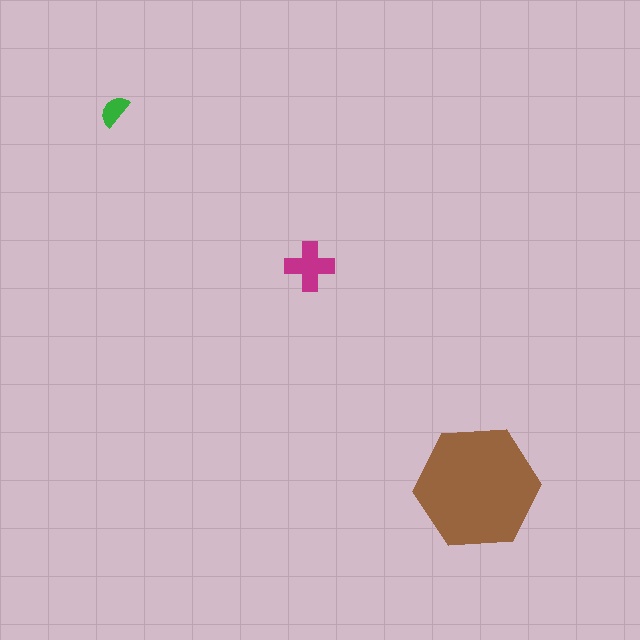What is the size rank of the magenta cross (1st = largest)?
2nd.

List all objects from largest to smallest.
The brown hexagon, the magenta cross, the green semicircle.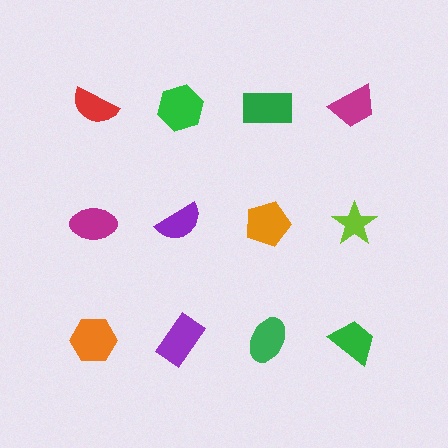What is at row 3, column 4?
A green trapezoid.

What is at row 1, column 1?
A red semicircle.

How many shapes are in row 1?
4 shapes.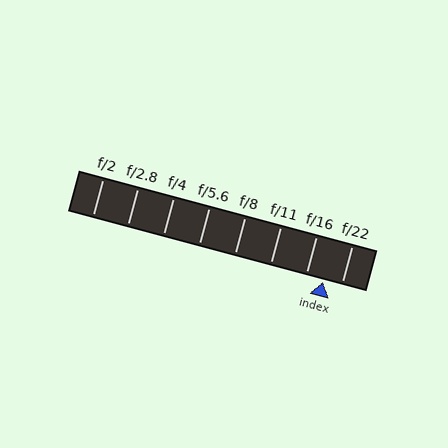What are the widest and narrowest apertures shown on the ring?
The widest aperture shown is f/2 and the narrowest is f/22.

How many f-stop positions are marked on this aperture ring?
There are 8 f-stop positions marked.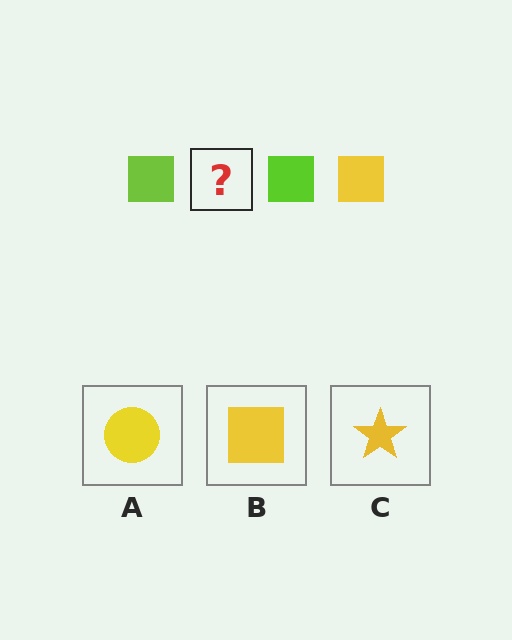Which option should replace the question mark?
Option B.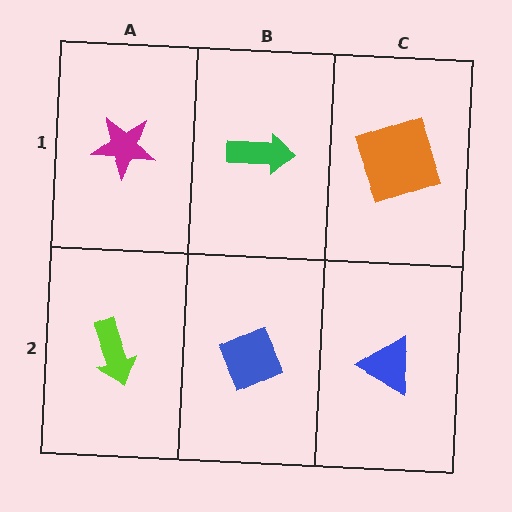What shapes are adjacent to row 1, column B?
A blue diamond (row 2, column B), a magenta star (row 1, column A), an orange square (row 1, column C).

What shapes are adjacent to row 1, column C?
A blue triangle (row 2, column C), a green arrow (row 1, column B).